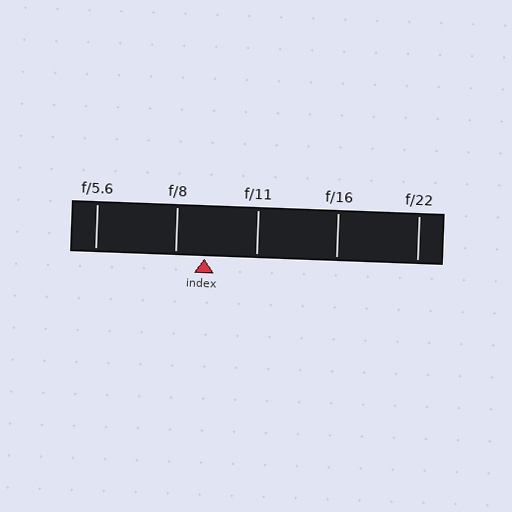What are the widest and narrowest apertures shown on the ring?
The widest aperture shown is f/5.6 and the narrowest is f/22.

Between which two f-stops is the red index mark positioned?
The index mark is between f/8 and f/11.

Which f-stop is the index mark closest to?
The index mark is closest to f/8.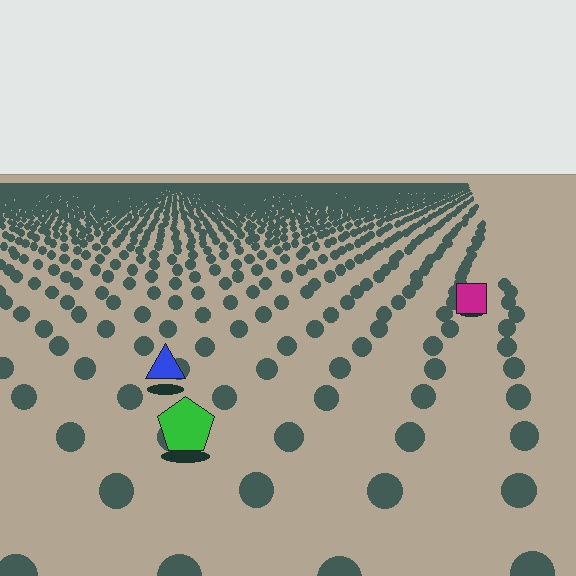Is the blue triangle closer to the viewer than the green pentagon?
No. The green pentagon is closer — you can tell from the texture gradient: the ground texture is coarser near it.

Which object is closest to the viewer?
The green pentagon is closest. The texture marks near it are larger and more spread out.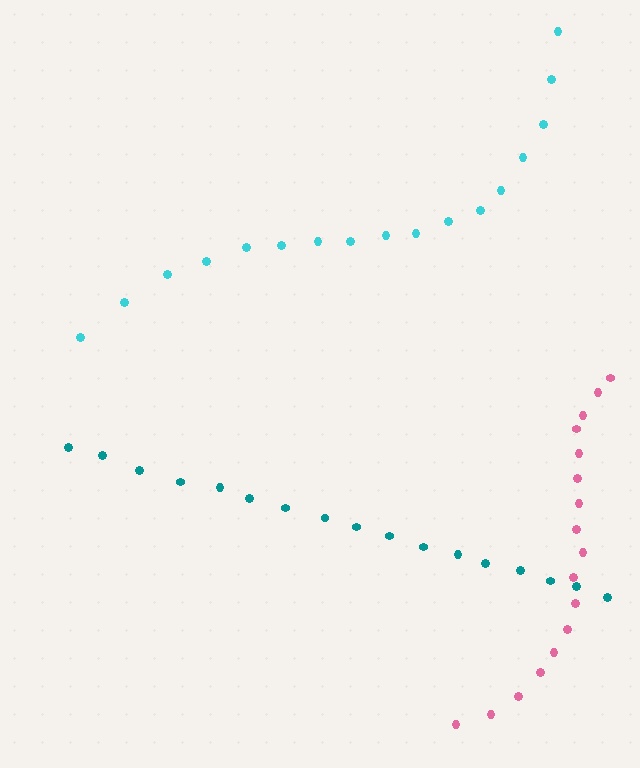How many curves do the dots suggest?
There are 3 distinct paths.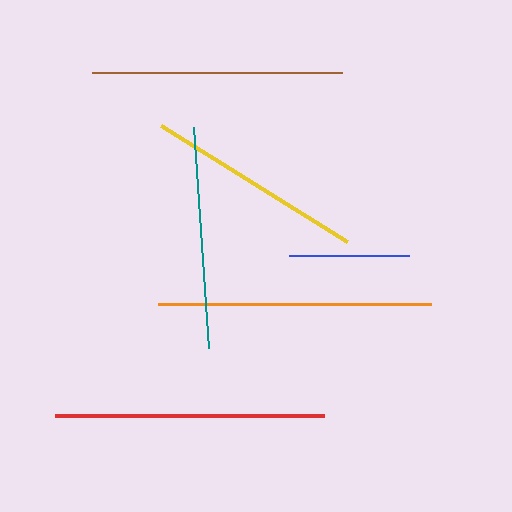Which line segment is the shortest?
The blue line is the shortest at approximately 120 pixels.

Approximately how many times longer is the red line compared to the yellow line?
The red line is approximately 1.2 times the length of the yellow line.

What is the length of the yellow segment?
The yellow segment is approximately 220 pixels long.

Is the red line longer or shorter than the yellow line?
The red line is longer than the yellow line.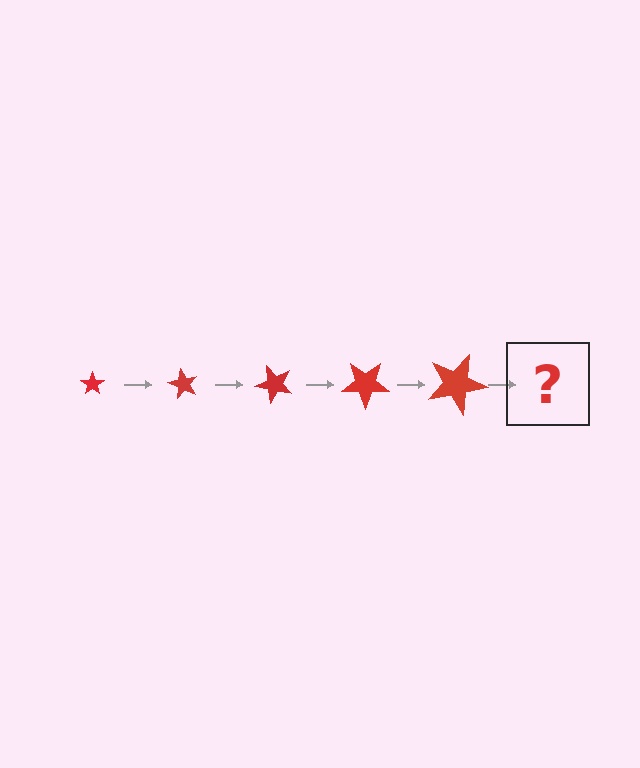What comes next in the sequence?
The next element should be a star, larger than the previous one and rotated 300 degrees from the start.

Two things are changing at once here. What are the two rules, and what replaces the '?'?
The two rules are that the star grows larger each step and it rotates 60 degrees each step. The '?' should be a star, larger than the previous one and rotated 300 degrees from the start.